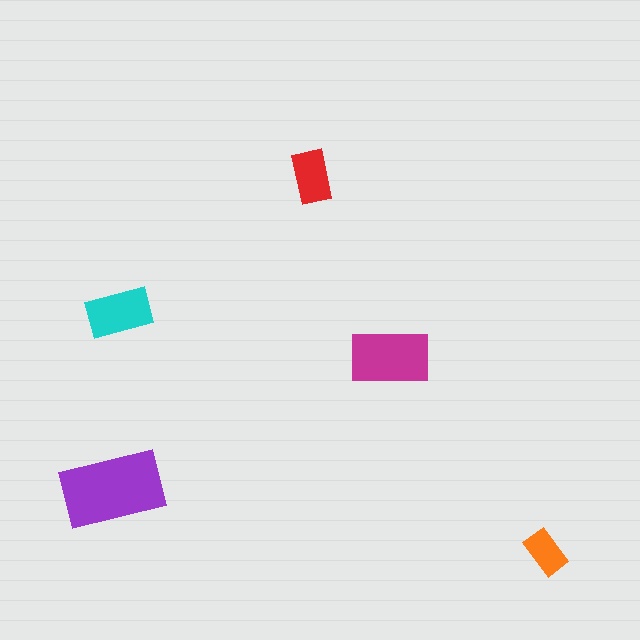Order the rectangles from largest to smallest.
the purple one, the magenta one, the cyan one, the red one, the orange one.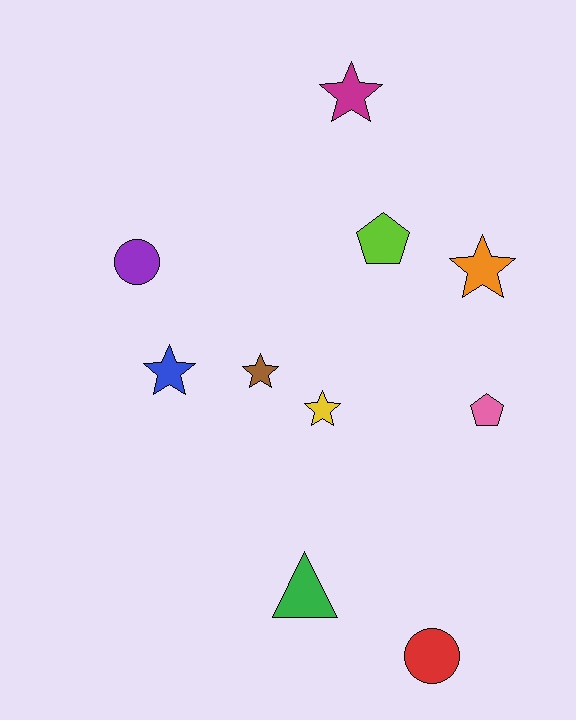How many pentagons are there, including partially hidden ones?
There are 2 pentagons.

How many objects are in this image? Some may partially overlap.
There are 10 objects.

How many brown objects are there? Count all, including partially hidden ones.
There is 1 brown object.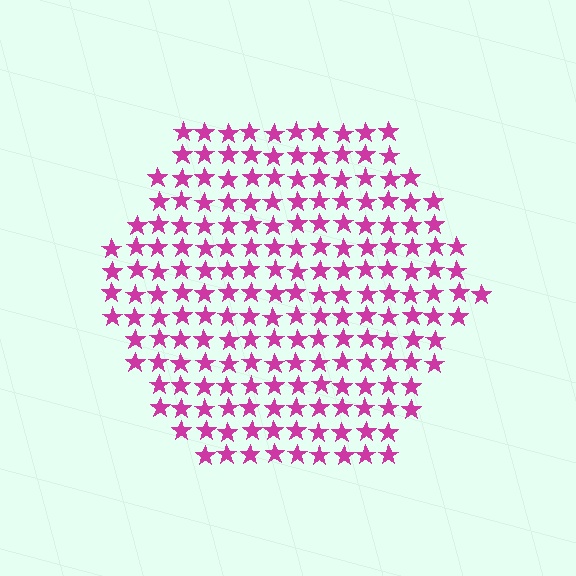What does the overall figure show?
The overall figure shows a hexagon.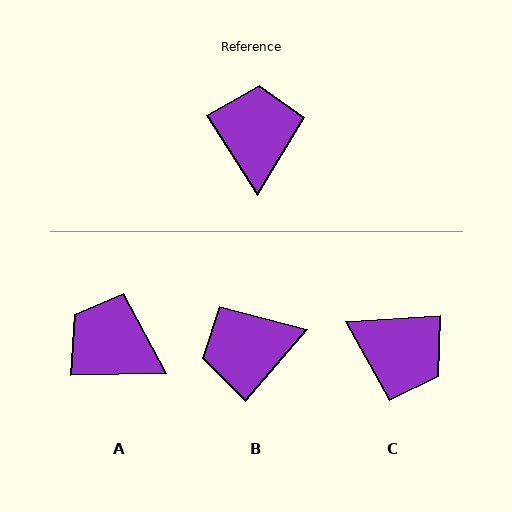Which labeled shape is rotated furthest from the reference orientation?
C, about 120 degrees away.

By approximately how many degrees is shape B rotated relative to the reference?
Approximately 106 degrees counter-clockwise.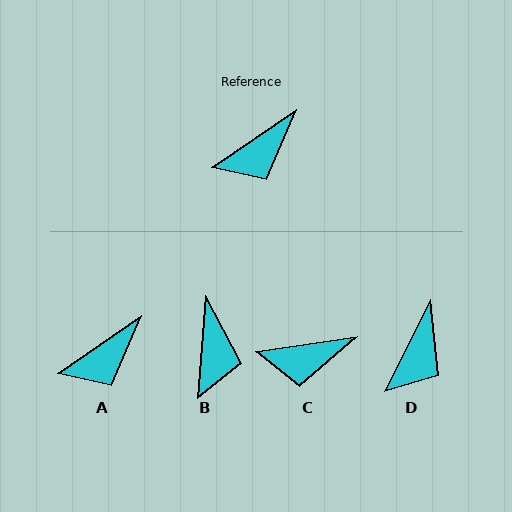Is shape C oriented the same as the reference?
No, it is off by about 26 degrees.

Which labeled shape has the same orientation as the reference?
A.